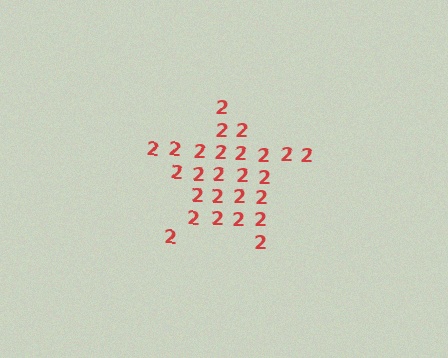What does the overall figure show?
The overall figure shows a star.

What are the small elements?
The small elements are digit 2's.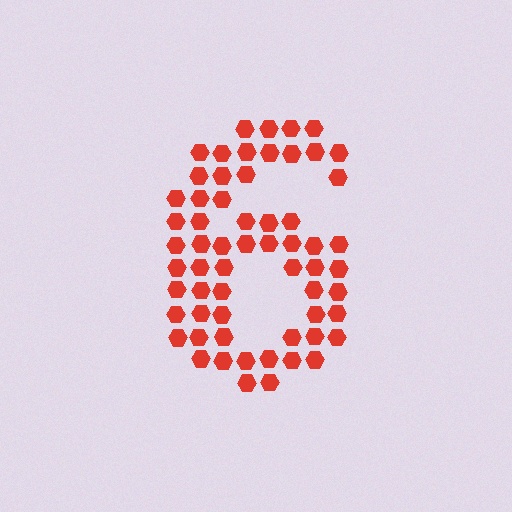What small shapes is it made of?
It is made of small hexagons.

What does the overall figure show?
The overall figure shows the digit 6.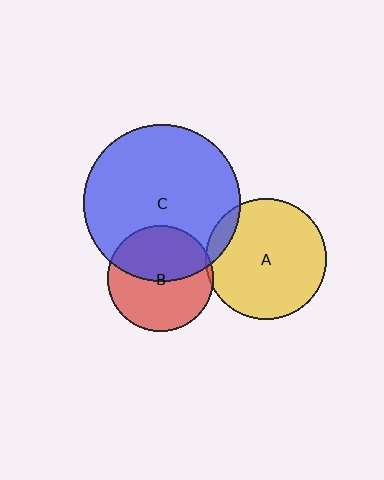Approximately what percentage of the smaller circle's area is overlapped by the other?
Approximately 5%.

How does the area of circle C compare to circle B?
Approximately 2.2 times.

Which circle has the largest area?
Circle C (blue).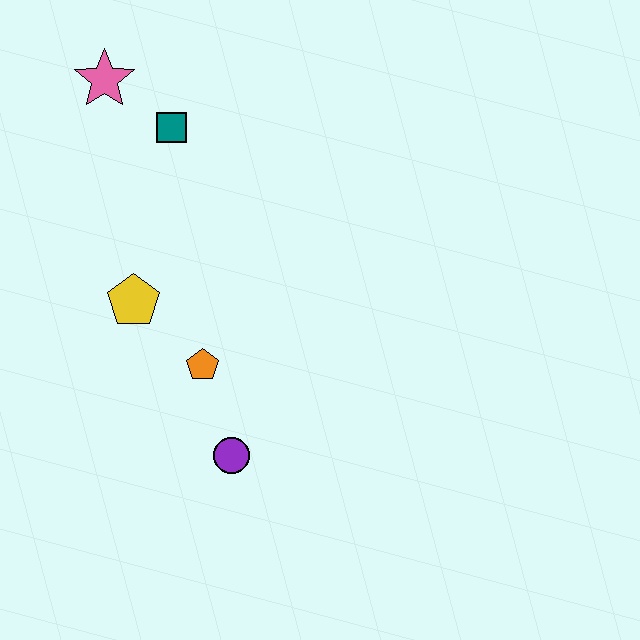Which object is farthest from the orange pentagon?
The pink star is farthest from the orange pentagon.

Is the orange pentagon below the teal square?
Yes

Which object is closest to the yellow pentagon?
The orange pentagon is closest to the yellow pentagon.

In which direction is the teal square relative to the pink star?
The teal square is to the right of the pink star.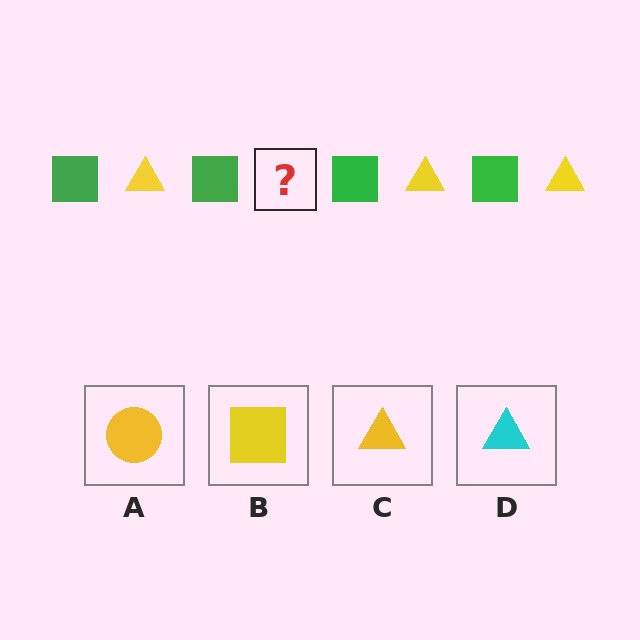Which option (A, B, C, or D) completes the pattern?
C.